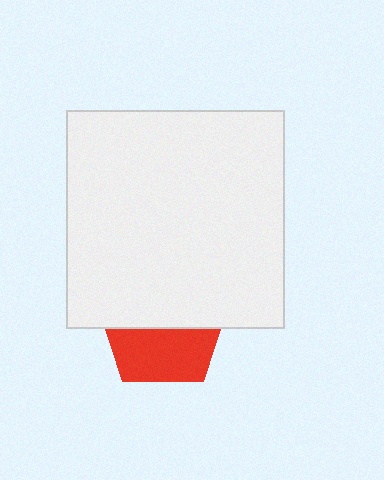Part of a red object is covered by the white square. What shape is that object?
It is a pentagon.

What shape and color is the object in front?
The object in front is a white square.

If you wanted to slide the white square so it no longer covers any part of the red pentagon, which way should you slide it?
Slide it up — that is the most direct way to separate the two shapes.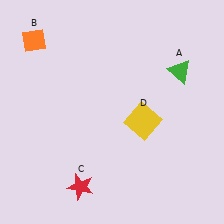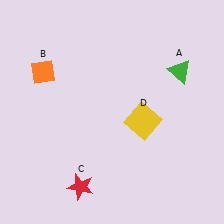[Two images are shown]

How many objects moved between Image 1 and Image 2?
1 object moved between the two images.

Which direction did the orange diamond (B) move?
The orange diamond (B) moved down.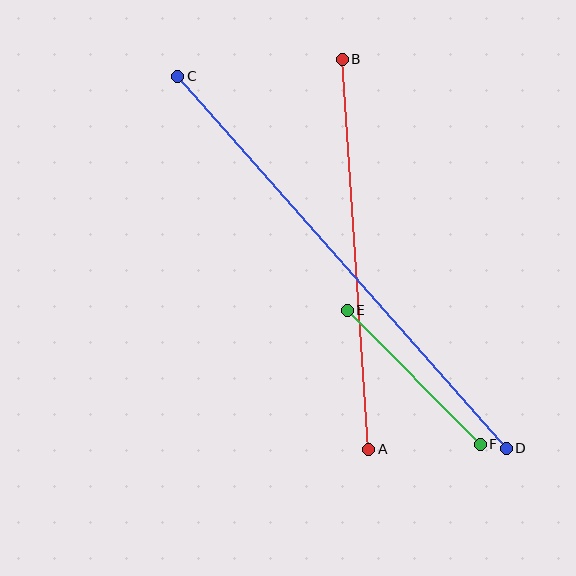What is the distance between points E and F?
The distance is approximately 189 pixels.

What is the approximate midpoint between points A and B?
The midpoint is at approximately (355, 254) pixels.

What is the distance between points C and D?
The distance is approximately 496 pixels.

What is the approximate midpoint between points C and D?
The midpoint is at approximately (342, 262) pixels.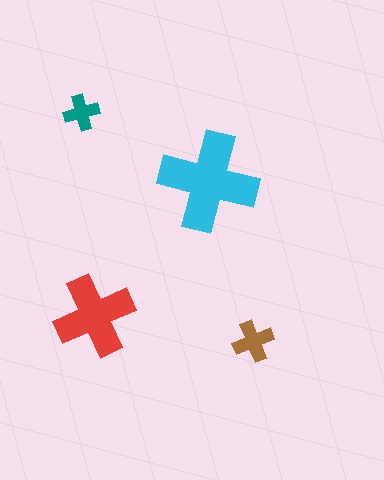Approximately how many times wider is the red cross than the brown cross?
About 2 times wider.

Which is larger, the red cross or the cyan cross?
The cyan one.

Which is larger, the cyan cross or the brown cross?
The cyan one.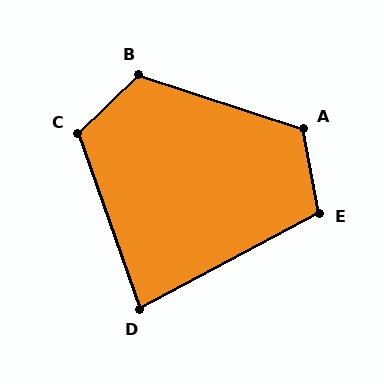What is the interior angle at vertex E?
Approximately 108 degrees (obtuse).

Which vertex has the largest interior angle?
B, at approximately 118 degrees.